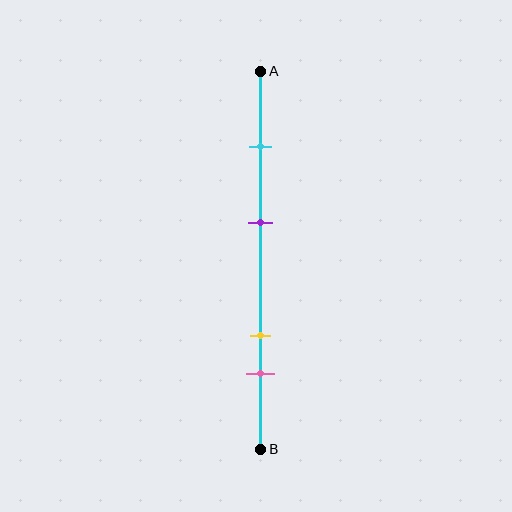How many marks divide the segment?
There are 4 marks dividing the segment.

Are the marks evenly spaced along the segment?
No, the marks are not evenly spaced.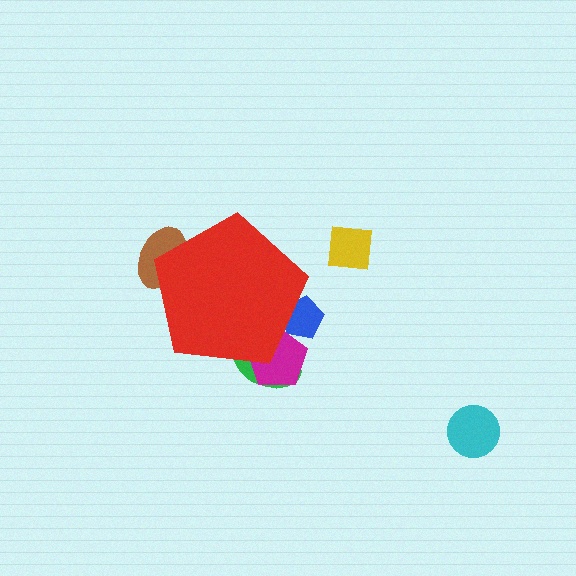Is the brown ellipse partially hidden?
Yes, the brown ellipse is partially hidden behind the red pentagon.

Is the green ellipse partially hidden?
Yes, the green ellipse is partially hidden behind the red pentagon.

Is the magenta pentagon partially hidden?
Yes, the magenta pentagon is partially hidden behind the red pentagon.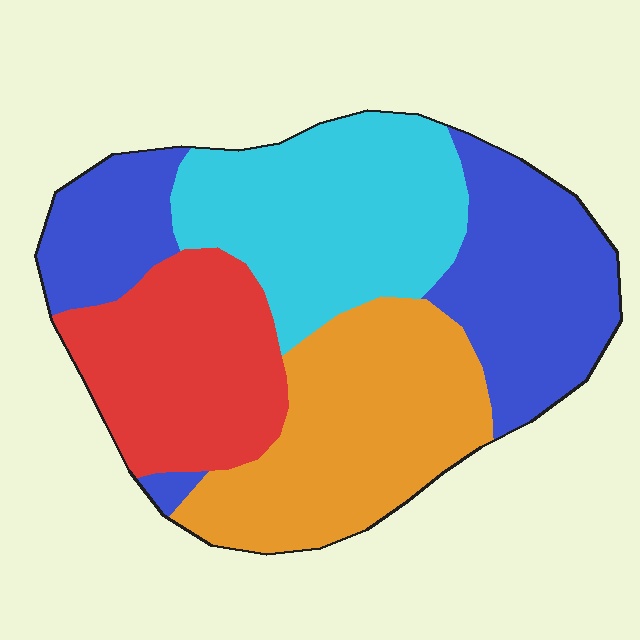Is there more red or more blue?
Blue.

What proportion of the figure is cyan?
Cyan covers around 25% of the figure.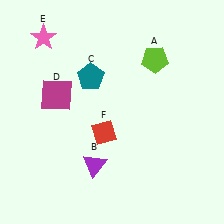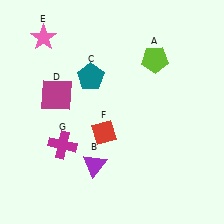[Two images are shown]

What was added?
A magenta cross (G) was added in Image 2.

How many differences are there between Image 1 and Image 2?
There is 1 difference between the two images.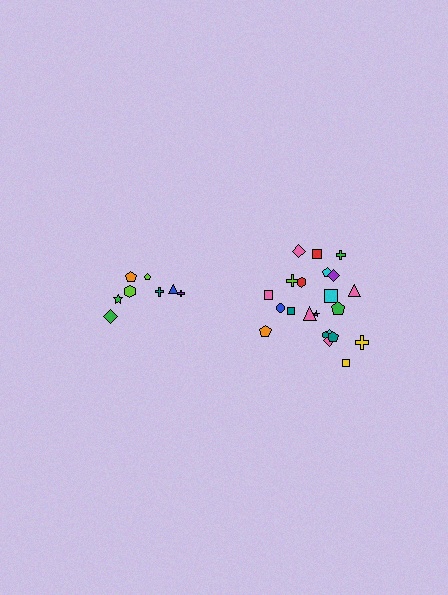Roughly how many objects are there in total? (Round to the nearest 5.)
Roughly 30 objects in total.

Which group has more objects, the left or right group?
The right group.